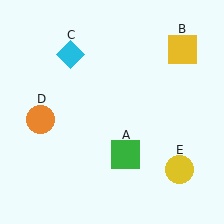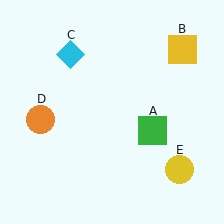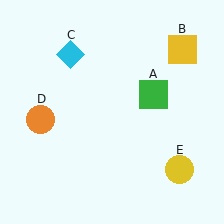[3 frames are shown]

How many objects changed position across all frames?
1 object changed position: green square (object A).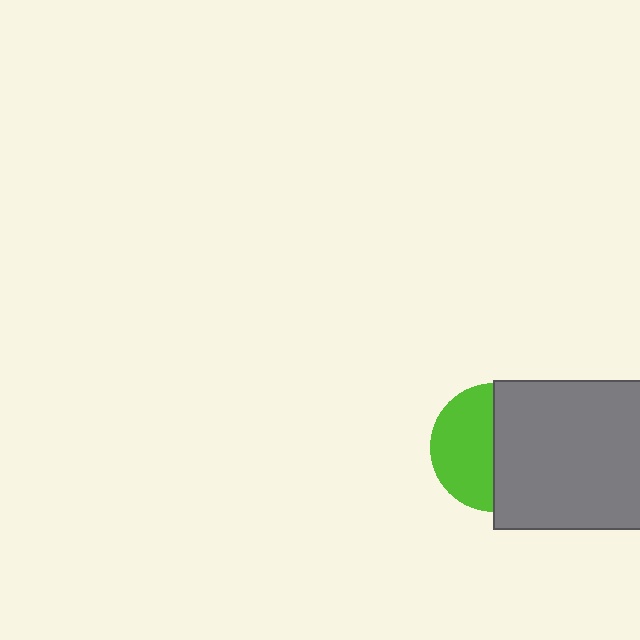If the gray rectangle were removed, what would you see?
You would see the complete lime circle.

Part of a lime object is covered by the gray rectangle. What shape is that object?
It is a circle.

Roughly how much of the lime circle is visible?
About half of it is visible (roughly 49%).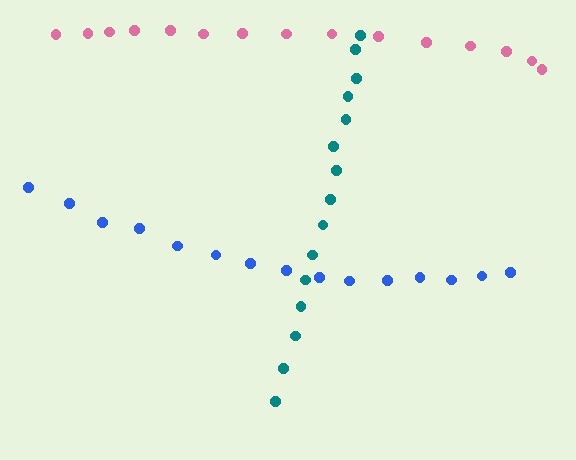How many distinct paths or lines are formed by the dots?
There are 3 distinct paths.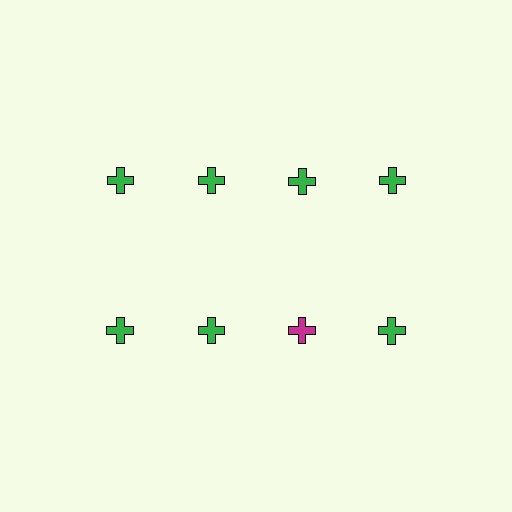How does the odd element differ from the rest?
It has a different color: magenta instead of green.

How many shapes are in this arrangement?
There are 8 shapes arranged in a grid pattern.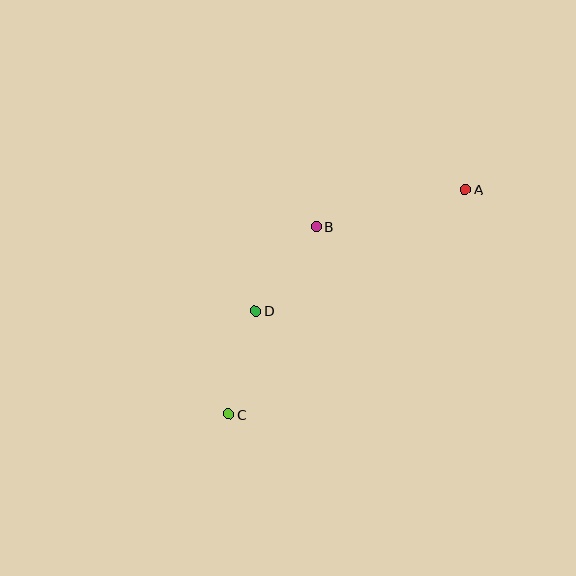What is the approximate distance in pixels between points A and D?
The distance between A and D is approximately 242 pixels.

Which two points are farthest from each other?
Points A and C are farthest from each other.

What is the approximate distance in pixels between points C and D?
The distance between C and D is approximately 107 pixels.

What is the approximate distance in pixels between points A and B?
The distance between A and B is approximately 154 pixels.